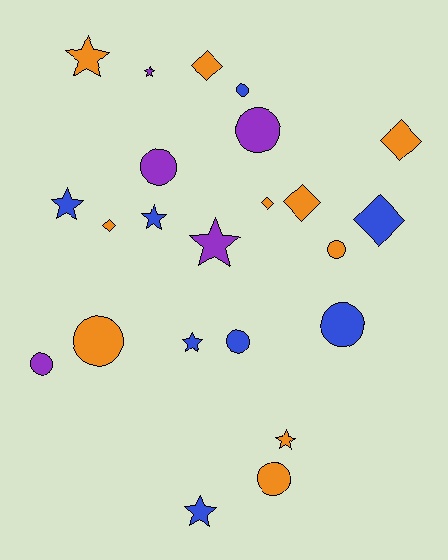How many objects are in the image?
There are 23 objects.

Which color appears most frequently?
Orange, with 10 objects.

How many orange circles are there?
There are 3 orange circles.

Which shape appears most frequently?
Circle, with 9 objects.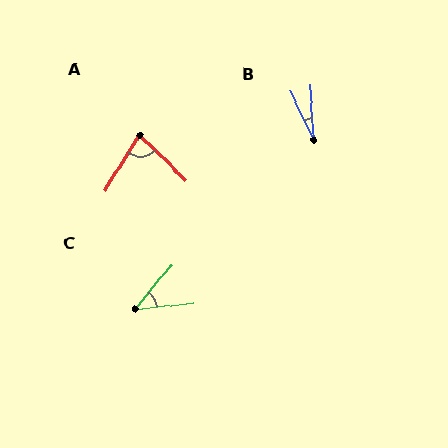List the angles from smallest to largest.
B (22°), C (44°), A (77°).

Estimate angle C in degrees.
Approximately 44 degrees.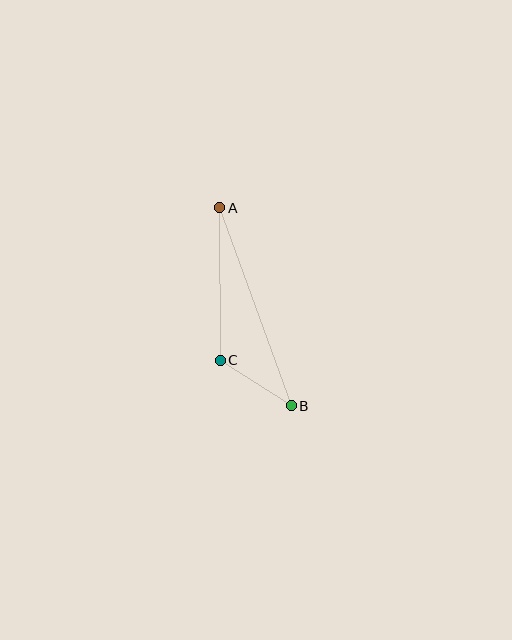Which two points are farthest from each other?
Points A and B are farthest from each other.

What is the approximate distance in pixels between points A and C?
The distance between A and C is approximately 152 pixels.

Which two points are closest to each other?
Points B and C are closest to each other.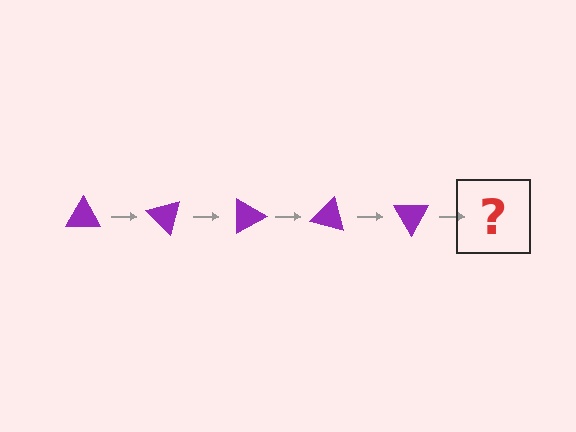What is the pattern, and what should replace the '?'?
The pattern is that the triangle rotates 45 degrees each step. The '?' should be a purple triangle rotated 225 degrees.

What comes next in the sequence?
The next element should be a purple triangle rotated 225 degrees.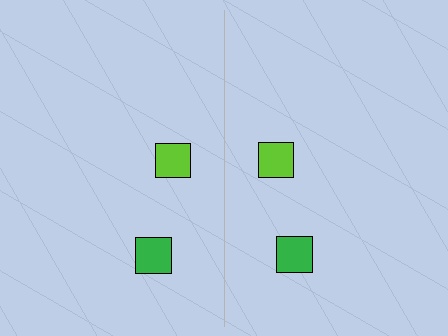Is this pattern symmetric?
Yes, this pattern has bilateral (reflection) symmetry.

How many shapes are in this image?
There are 4 shapes in this image.